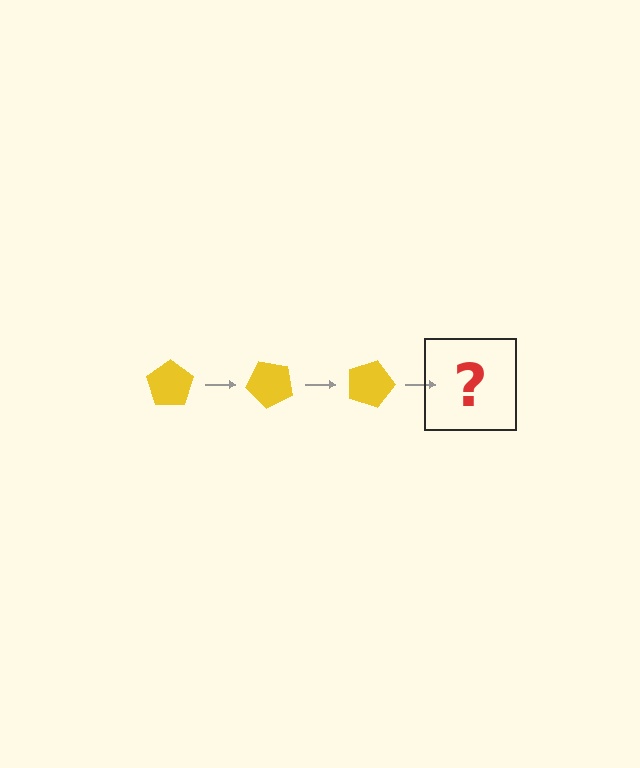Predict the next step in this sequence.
The next step is a yellow pentagon rotated 135 degrees.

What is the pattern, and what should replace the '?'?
The pattern is that the pentagon rotates 45 degrees each step. The '?' should be a yellow pentagon rotated 135 degrees.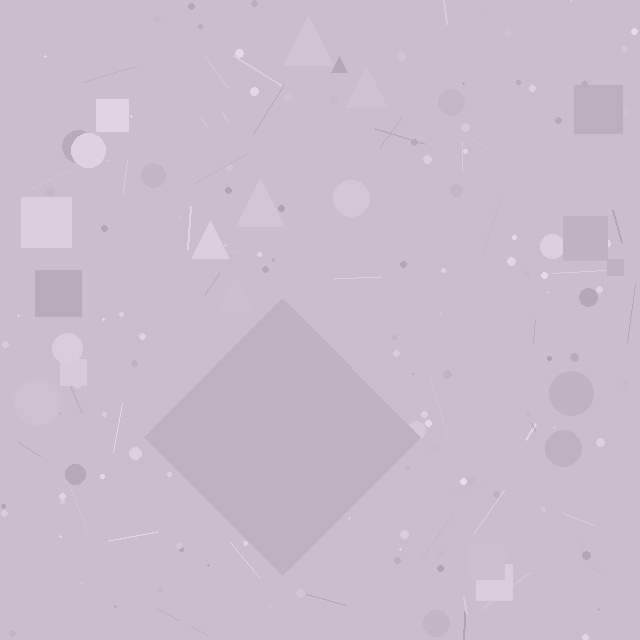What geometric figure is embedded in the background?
A diamond is embedded in the background.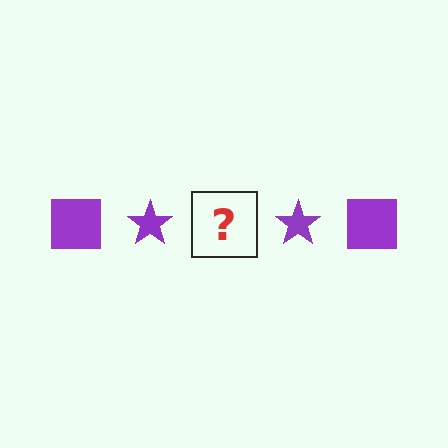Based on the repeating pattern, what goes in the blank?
The blank should be a purple square.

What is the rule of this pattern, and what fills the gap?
The rule is that the pattern cycles through square, star shapes in purple. The gap should be filled with a purple square.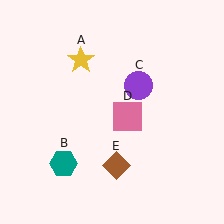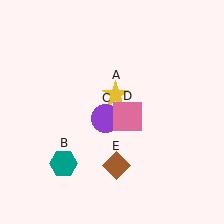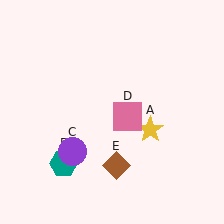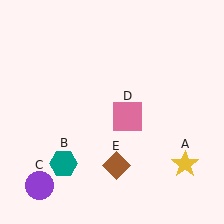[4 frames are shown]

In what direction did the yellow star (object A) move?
The yellow star (object A) moved down and to the right.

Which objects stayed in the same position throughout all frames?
Teal hexagon (object B) and pink square (object D) and brown diamond (object E) remained stationary.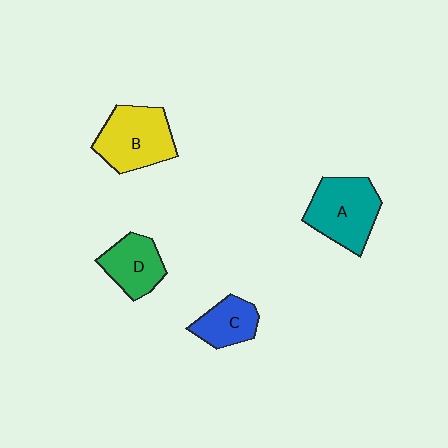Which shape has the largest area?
Shape A (teal).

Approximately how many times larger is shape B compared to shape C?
Approximately 1.7 times.